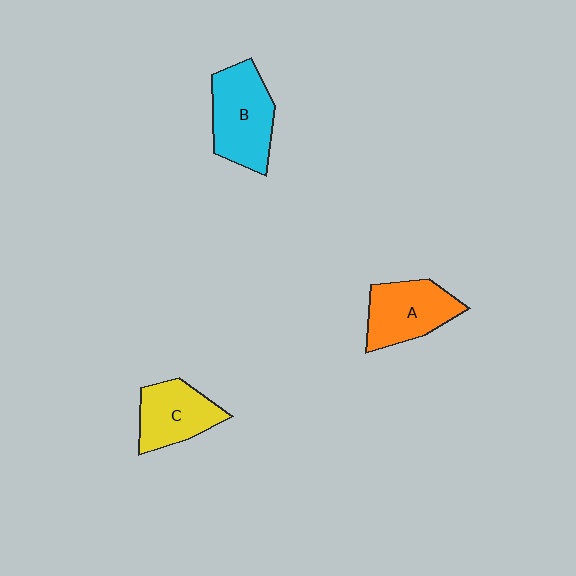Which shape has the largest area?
Shape B (cyan).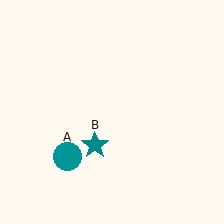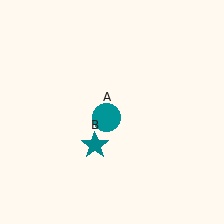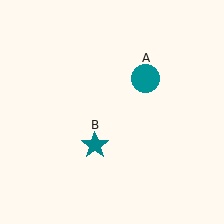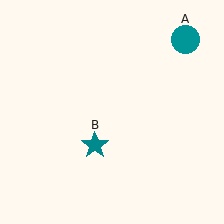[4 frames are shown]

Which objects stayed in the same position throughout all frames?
Teal star (object B) remained stationary.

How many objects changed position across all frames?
1 object changed position: teal circle (object A).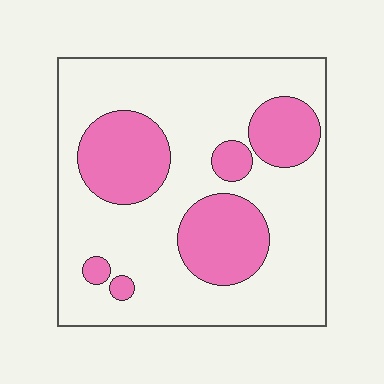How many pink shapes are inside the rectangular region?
6.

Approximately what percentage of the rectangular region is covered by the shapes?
Approximately 30%.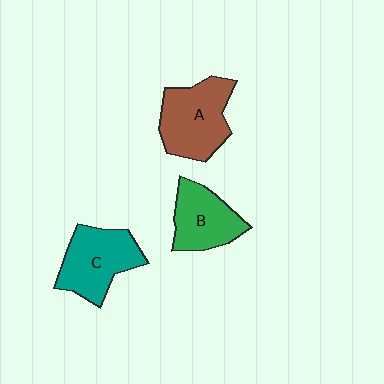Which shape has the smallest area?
Shape B (green).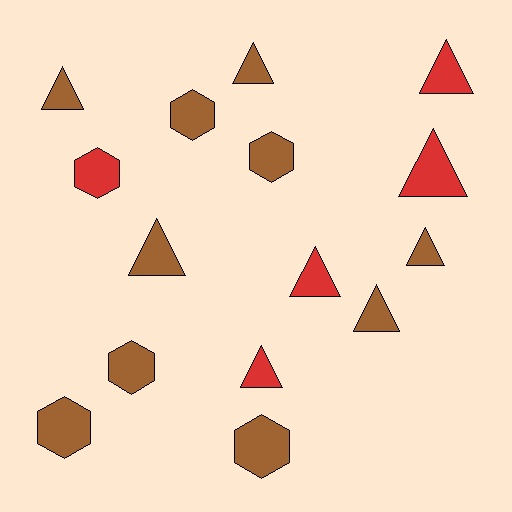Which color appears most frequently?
Brown, with 10 objects.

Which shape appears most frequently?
Triangle, with 9 objects.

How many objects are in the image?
There are 15 objects.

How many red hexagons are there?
There is 1 red hexagon.